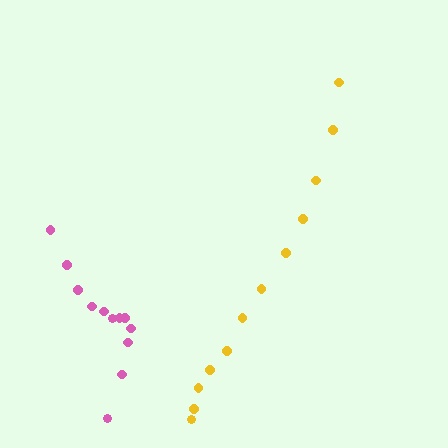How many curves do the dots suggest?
There are 2 distinct paths.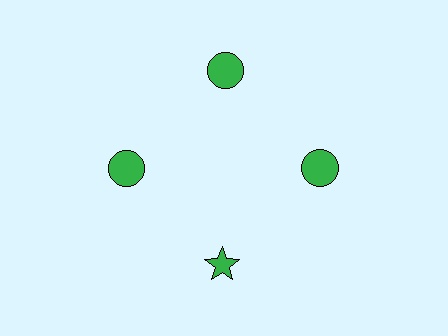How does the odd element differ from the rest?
It has a different shape: star instead of circle.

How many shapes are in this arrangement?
There are 4 shapes arranged in a ring pattern.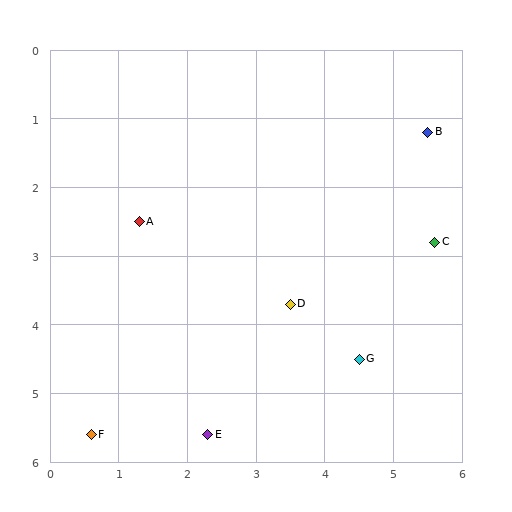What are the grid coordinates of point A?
Point A is at approximately (1.3, 2.5).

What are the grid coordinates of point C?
Point C is at approximately (5.6, 2.8).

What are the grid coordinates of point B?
Point B is at approximately (5.5, 1.2).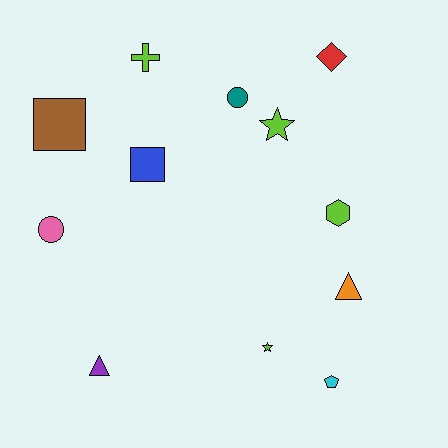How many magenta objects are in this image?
There are no magenta objects.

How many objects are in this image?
There are 12 objects.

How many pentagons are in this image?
There is 1 pentagon.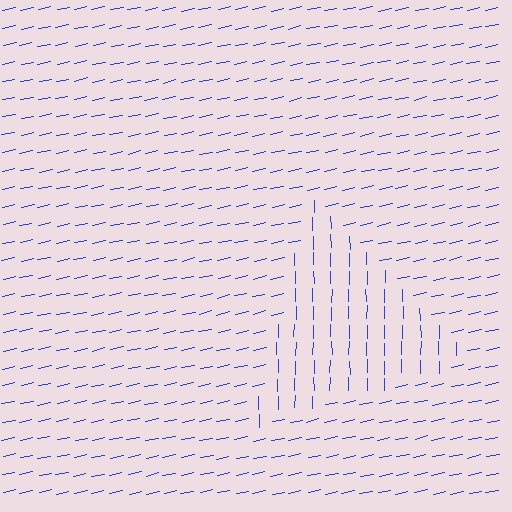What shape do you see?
I see a triangle.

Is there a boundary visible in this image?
Yes, there is a texture boundary formed by a change in line orientation.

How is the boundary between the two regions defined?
The boundary is defined purely by a change in line orientation (approximately 78 degrees difference). All lines are the same color and thickness.